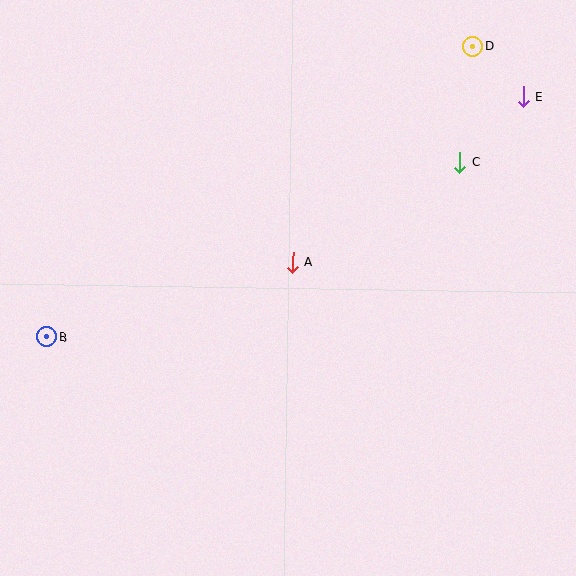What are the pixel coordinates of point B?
Point B is at (47, 337).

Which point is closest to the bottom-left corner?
Point B is closest to the bottom-left corner.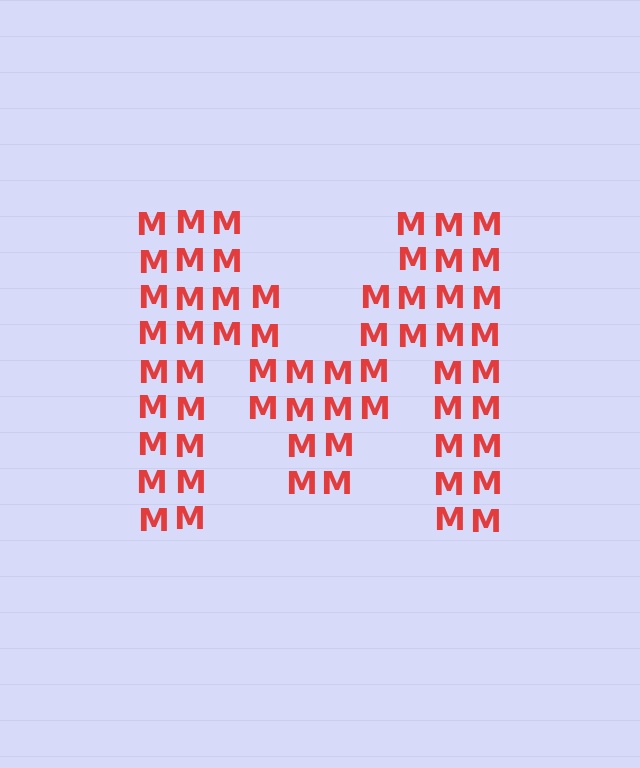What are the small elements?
The small elements are letter M's.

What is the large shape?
The large shape is the letter M.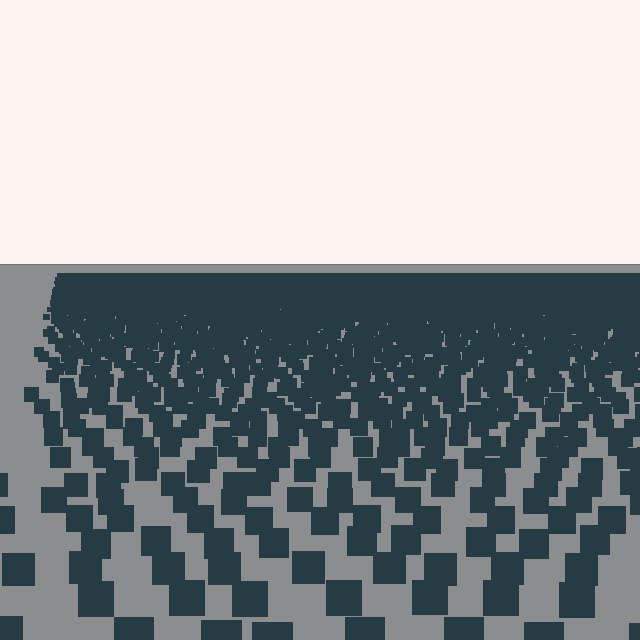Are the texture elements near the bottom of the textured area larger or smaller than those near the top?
Larger. Near the bottom, elements are closer to the viewer and appear at a bigger on-screen size.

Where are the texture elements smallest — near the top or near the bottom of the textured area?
Near the top.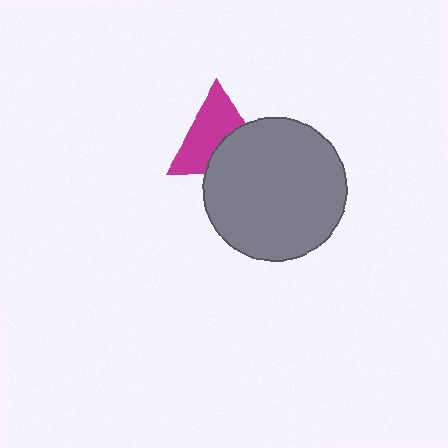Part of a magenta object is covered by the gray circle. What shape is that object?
It is a triangle.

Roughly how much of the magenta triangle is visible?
About half of it is visible (roughly 60%).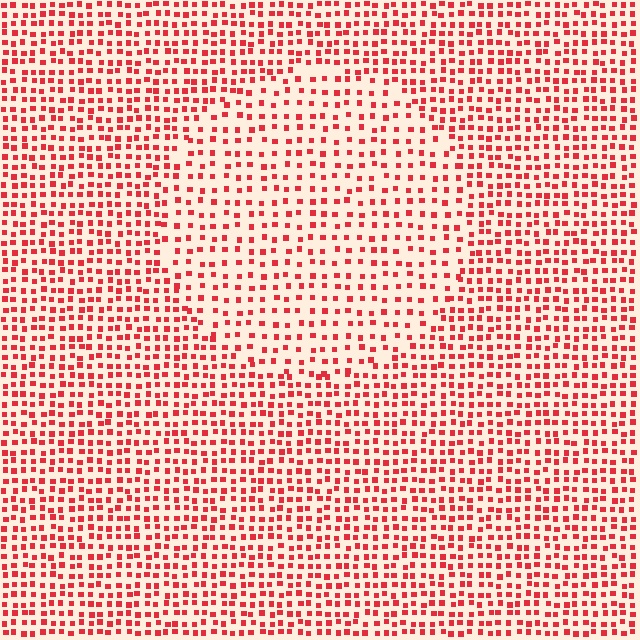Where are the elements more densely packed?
The elements are more densely packed outside the circle boundary.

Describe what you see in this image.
The image contains small red elements arranged at two different densities. A circle-shaped region is visible where the elements are less densely packed than the surrounding area.